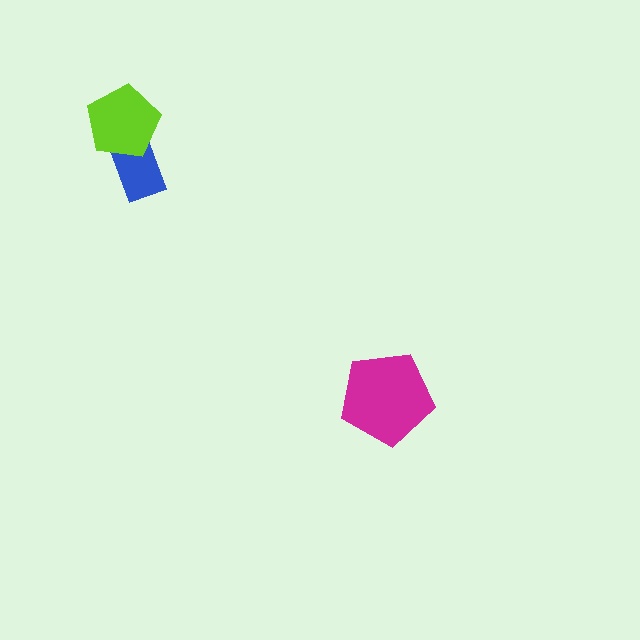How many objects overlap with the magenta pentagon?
0 objects overlap with the magenta pentagon.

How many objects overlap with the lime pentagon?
1 object overlaps with the lime pentagon.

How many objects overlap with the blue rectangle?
1 object overlaps with the blue rectangle.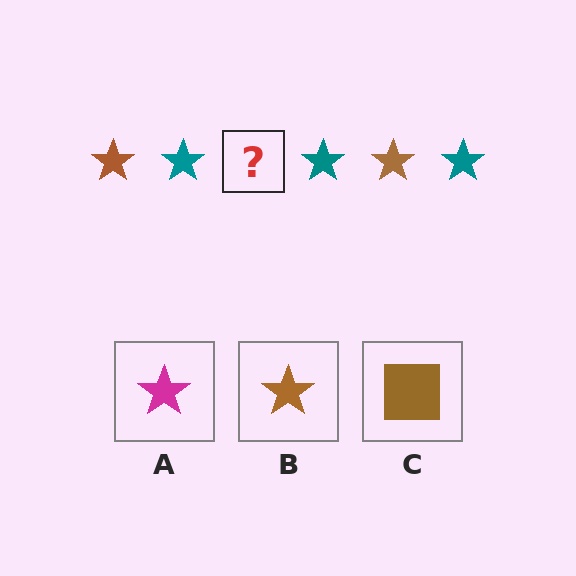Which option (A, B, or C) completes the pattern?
B.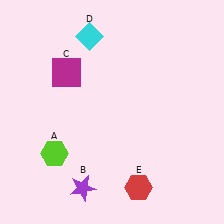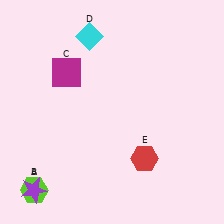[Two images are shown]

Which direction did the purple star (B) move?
The purple star (B) moved left.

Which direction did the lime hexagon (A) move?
The lime hexagon (A) moved down.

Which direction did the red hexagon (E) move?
The red hexagon (E) moved up.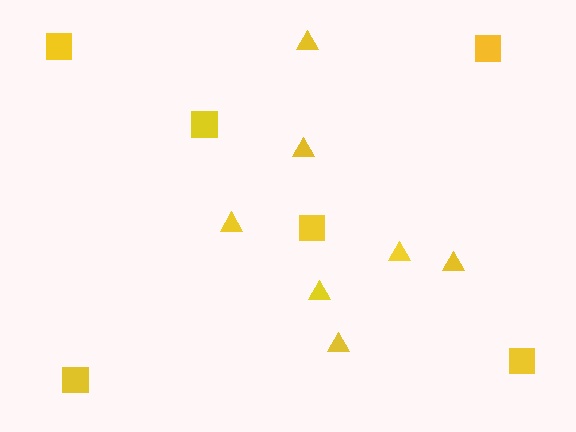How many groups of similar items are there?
There are 2 groups: one group of squares (6) and one group of triangles (7).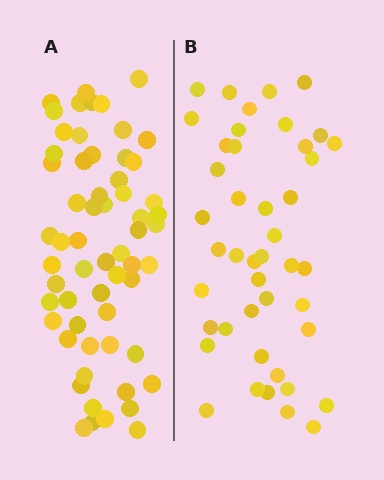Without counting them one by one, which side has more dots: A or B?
Region A (the left region) has more dots.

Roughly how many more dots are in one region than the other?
Region A has approximately 15 more dots than region B.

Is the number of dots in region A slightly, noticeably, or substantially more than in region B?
Region A has noticeably more, but not dramatically so. The ratio is roughly 1.4 to 1.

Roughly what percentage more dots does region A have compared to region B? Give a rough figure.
About 35% more.